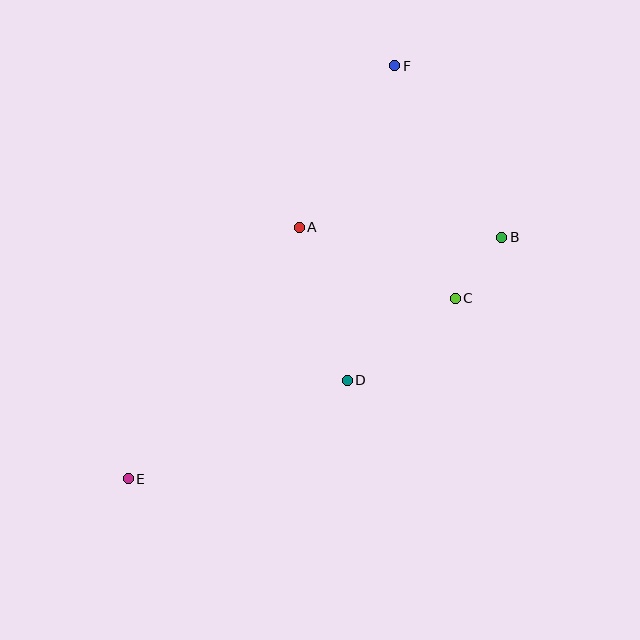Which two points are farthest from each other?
Points E and F are farthest from each other.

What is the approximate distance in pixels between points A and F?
The distance between A and F is approximately 187 pixels.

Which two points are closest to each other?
Points B and C are closest to each other.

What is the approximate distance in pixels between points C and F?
The distance between C and F is approximately 240 pixels.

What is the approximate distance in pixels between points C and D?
The distance between C and D is approximately 135 pixels.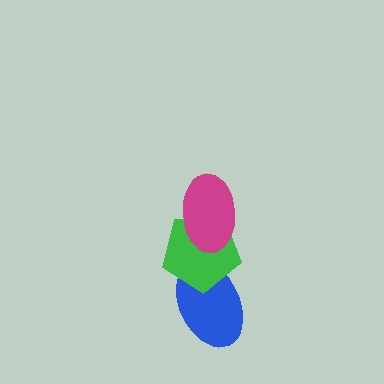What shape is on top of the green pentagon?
The magenta ellipse is on top of the green pentagon.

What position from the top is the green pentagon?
The green pentagon is 2nd from the top.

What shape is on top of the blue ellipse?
The green pentagon is on top of the blue ellipse.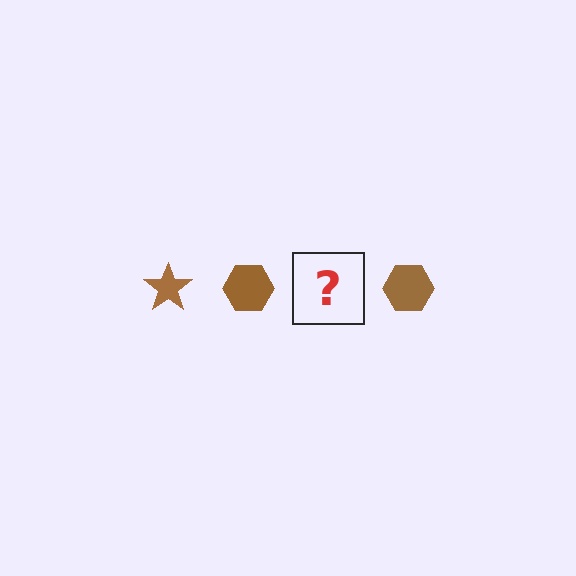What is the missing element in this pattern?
The missing element is a brown star.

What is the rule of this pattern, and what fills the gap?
The rule is that the pattern cycles through star, hexagon shapes in brown. The gap should be filled with a brown star.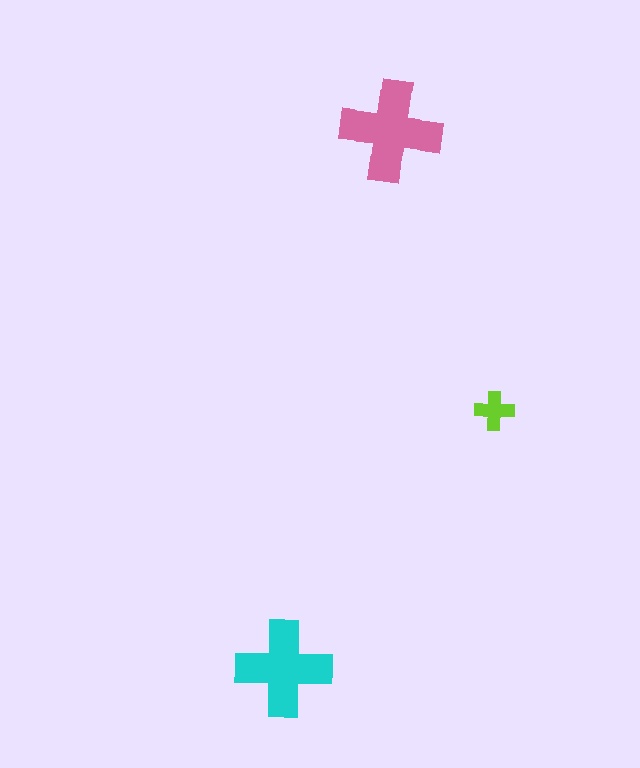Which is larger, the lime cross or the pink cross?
The pink one.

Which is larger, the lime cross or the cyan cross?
The cyan one.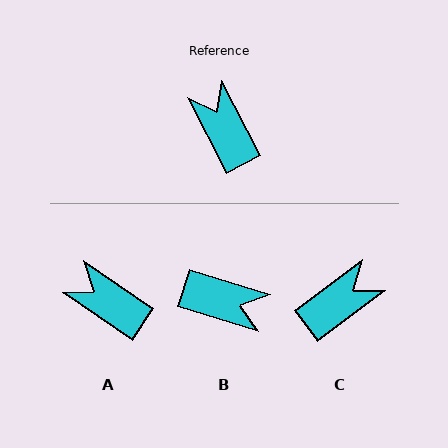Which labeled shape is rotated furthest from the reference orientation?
B, about 135 degrees away.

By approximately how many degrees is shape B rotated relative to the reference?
Approximately 135 degrees clockwise.